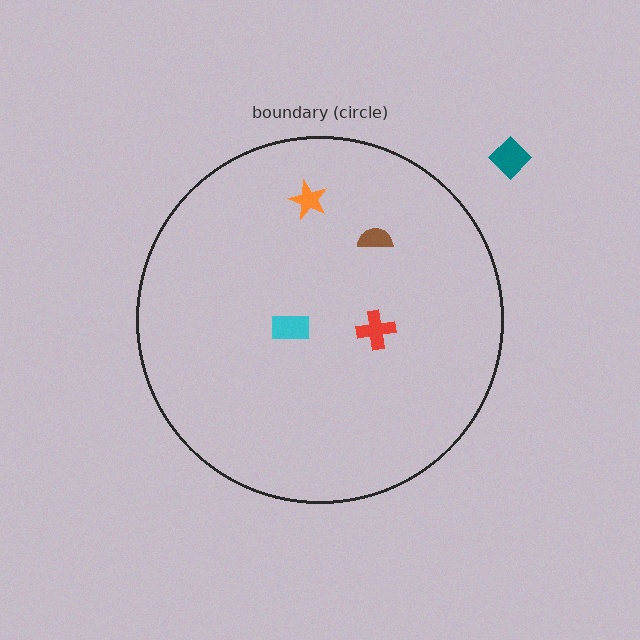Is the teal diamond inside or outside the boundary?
Outside.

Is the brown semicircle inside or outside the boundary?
Inside.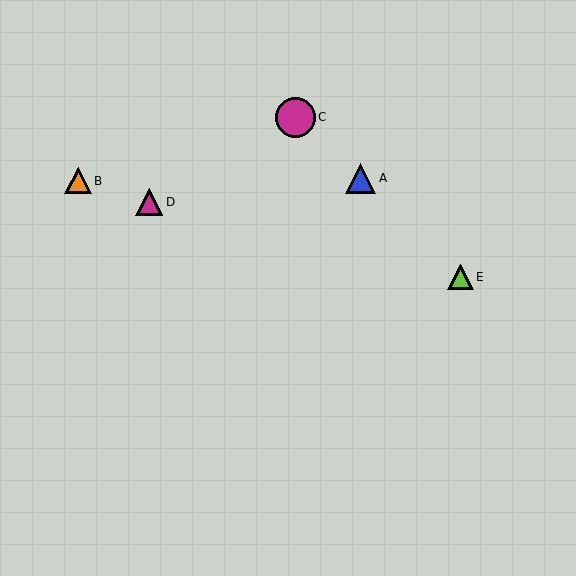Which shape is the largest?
The magenta circle (labeled C) is the largest.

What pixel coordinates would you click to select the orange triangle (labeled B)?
Click at (78, 181) to select the orange triangle B.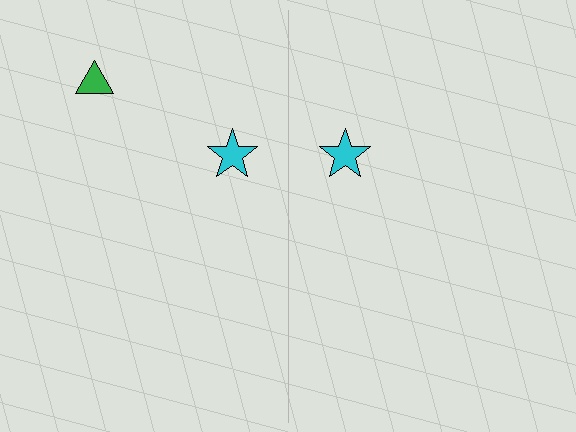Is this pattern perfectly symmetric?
No, the pattern is not perfectly symmetric. A green triangle is missing from the right side.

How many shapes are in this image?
There are 3 shapes in this image.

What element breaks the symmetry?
A green triangle is missing from the right side.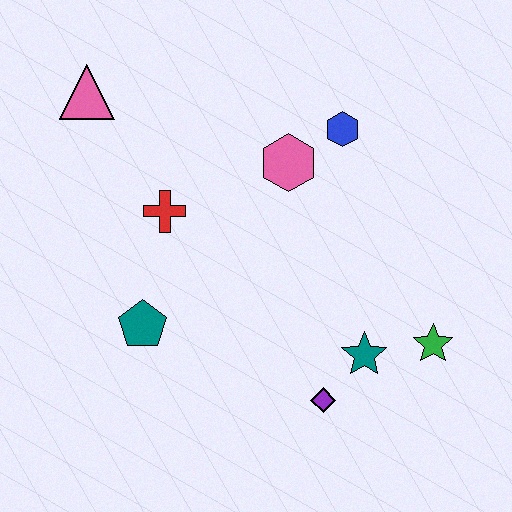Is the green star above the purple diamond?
Yes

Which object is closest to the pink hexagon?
The blue hexagon is closest to the pink hexagon.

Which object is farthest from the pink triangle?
The green star is farthest from the pink triangle.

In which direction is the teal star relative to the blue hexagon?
The teal star is below the blue hexagon.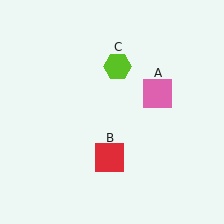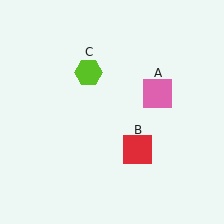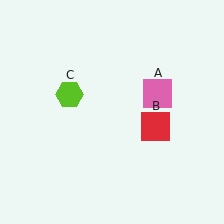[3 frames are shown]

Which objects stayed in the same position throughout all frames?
Pink square (object A) remained stationary.